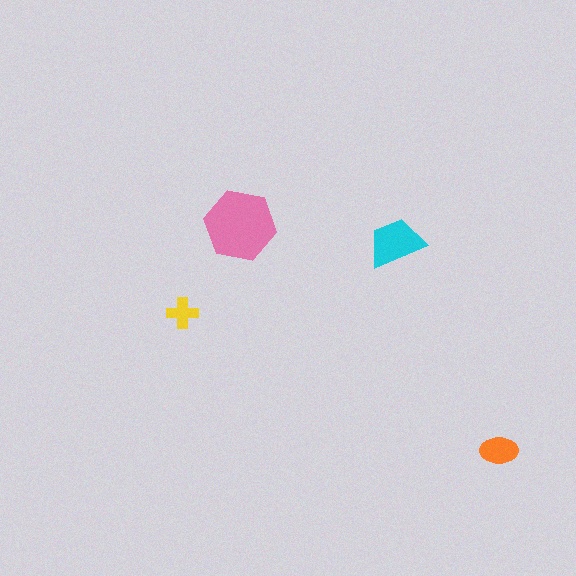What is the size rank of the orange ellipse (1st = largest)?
3rd.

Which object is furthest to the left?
The yellow cross is leftmost.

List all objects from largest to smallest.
The pink hexagon, the cyan trapezoid, the orange ellipse, the yellow cross.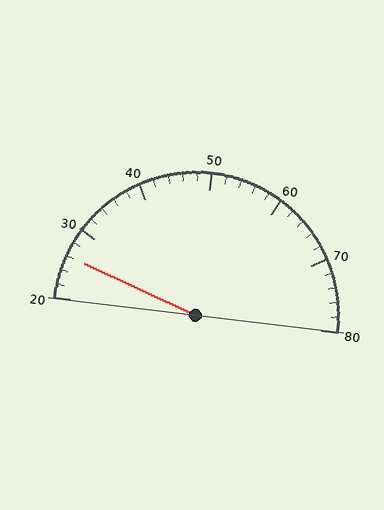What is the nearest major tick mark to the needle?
The nearest major tick mark is 30.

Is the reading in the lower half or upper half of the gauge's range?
The reading is in the lower half of the range (20 to 80).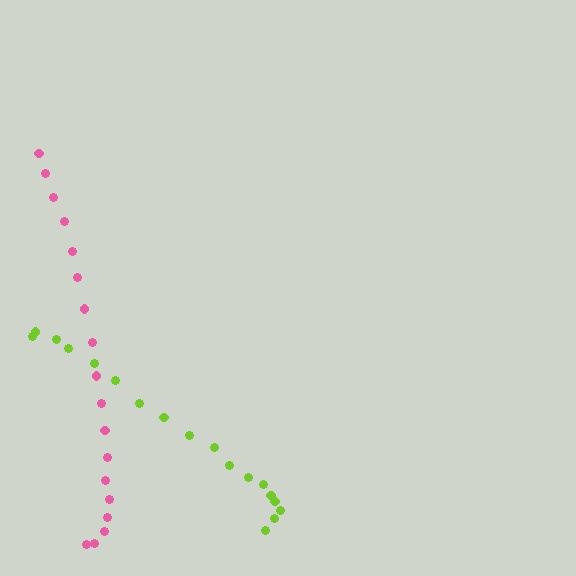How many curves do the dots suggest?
There are 2 distinct paths.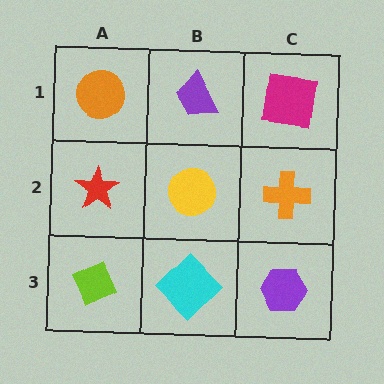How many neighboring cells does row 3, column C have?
2.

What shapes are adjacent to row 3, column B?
A yellow circle (row 2, column B), a lime diamond (row 3, column A), a purple hexagon (row 3, column C).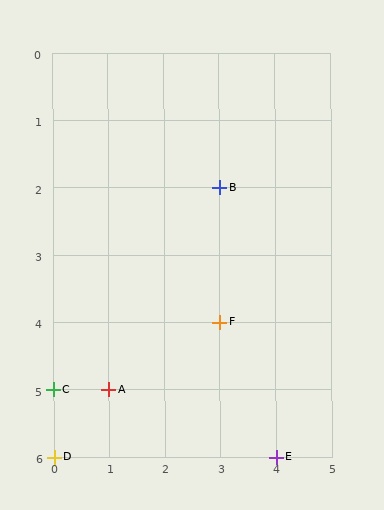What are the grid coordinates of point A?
Point A is at grid coordinates (1, 5).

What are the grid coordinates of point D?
Point D is at grid coordinates (0, 6).